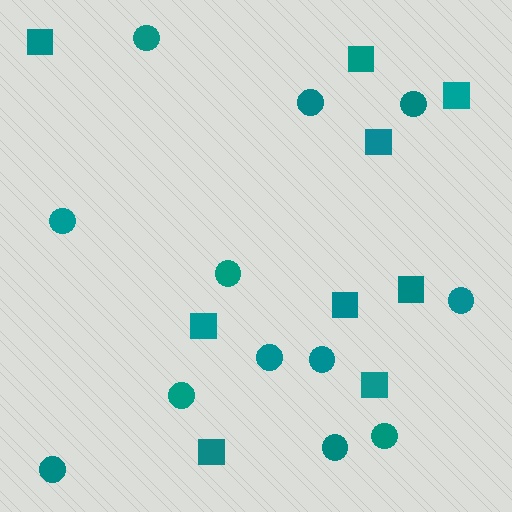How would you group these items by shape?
There are 2 groups: one group of squares (9) and one group of circles (12).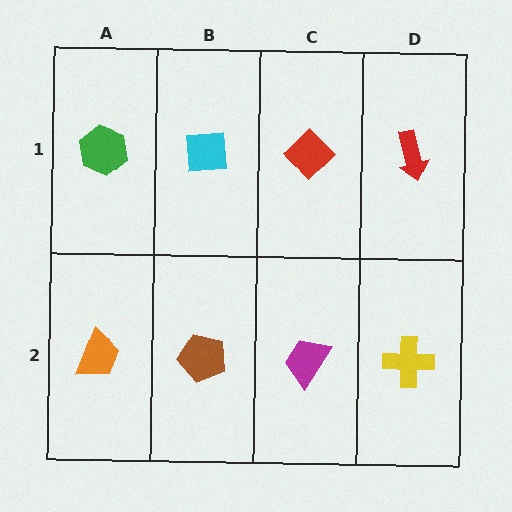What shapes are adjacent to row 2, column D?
A red arrow (row 1, column D), a magenta trapezoid (row 2, column C).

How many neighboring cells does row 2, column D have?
2.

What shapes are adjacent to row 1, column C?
A magenta trapezoid (row 2, column C), a cyan square (row 1, column B), a red arrow (row 1, column D).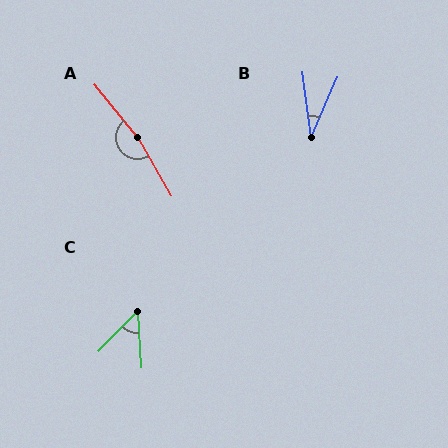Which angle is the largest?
A, at approximately 170 degrees.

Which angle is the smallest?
B, at approximately 31 degrees.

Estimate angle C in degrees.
Approximately 48 degrees.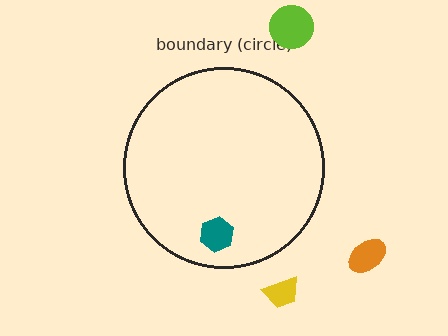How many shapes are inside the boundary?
1 inside, 3 outside.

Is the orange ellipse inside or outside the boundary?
Outside.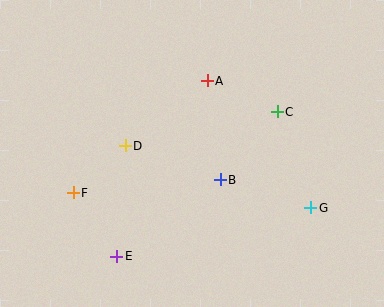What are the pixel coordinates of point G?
Point G is at (311, 208).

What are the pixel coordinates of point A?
Point A is at (207, 81).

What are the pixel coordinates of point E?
Point E is at (117, 256).